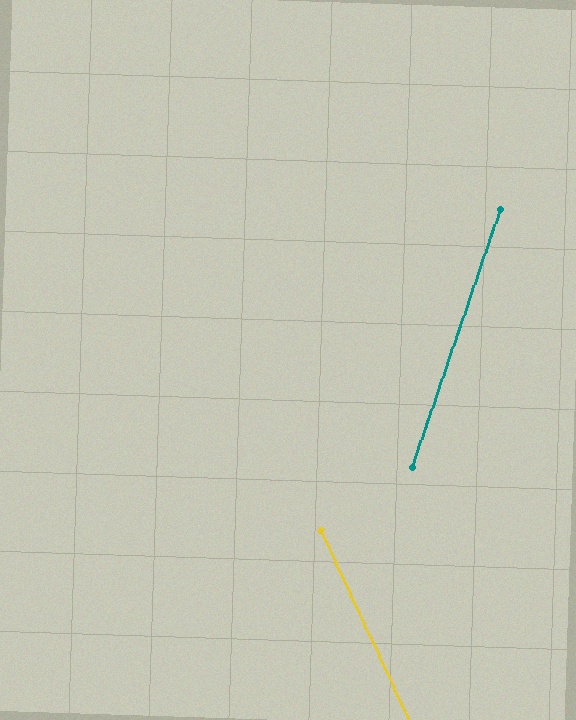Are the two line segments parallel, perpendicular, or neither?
Neither parallel nor perpendicular — they differ by about 44°.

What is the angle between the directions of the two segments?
Approximately 44 degrees.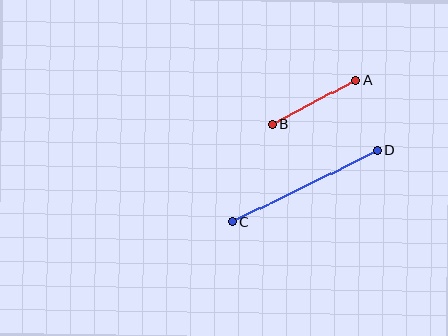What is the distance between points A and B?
The distance is approximately 95 pixels.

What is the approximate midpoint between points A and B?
The midpoint is at approximately (314, 102) pixels.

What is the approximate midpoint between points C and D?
The midpoint is at approximately (305, 186) pixels.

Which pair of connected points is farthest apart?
Points C and D are farthest apart.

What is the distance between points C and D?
The distance is approximately 162 pixels.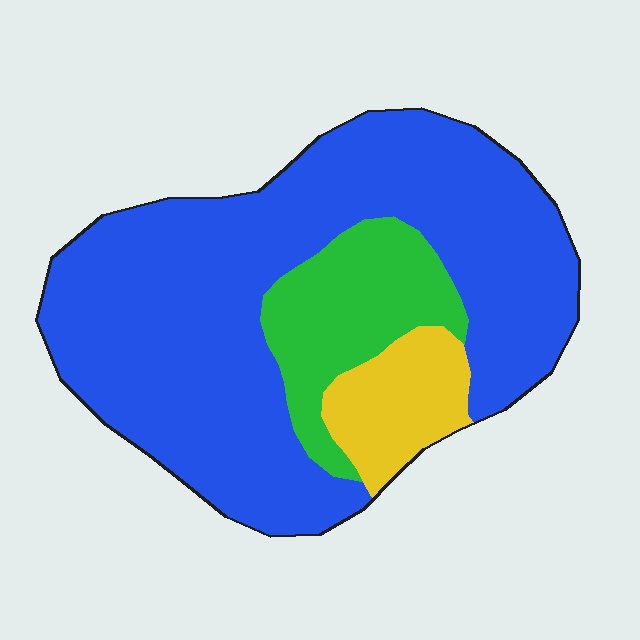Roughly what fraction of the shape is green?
Green covers roughly 15% of the shape.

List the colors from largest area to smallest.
From largest to smallest: blue, green, yellow.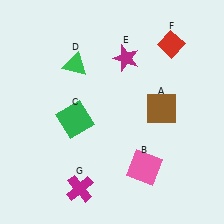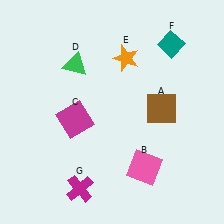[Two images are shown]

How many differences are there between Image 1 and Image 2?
There are 3 differences between the two images.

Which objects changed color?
C changed from green to magenta. E changed from magenta to orange. F changed from red to teal.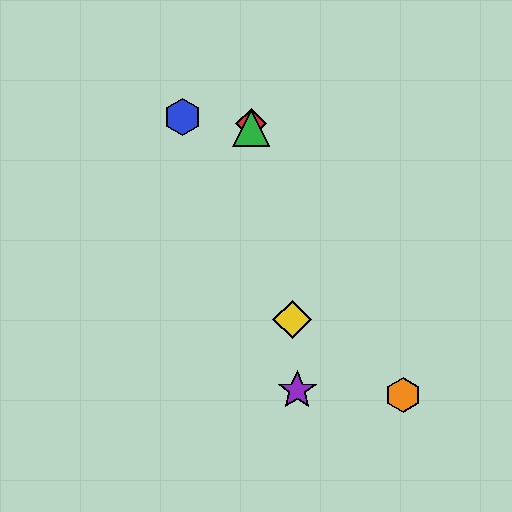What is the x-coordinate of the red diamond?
The red diamond is at x≈251.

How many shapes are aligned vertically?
2 shapes (the red diamond, the green triangle) are aligned vertically.